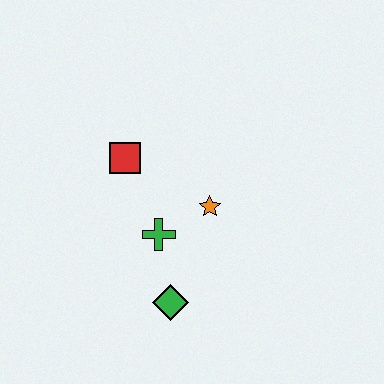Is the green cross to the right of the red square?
Yes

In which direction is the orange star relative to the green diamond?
The orange star is above the green diamond.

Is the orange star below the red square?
Yes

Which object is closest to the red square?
The green cross is closest to the red square.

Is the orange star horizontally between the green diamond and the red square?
No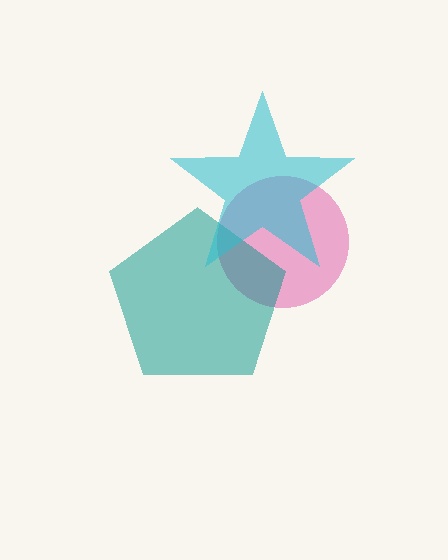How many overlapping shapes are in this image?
There are 3 overlapping shapes in the image.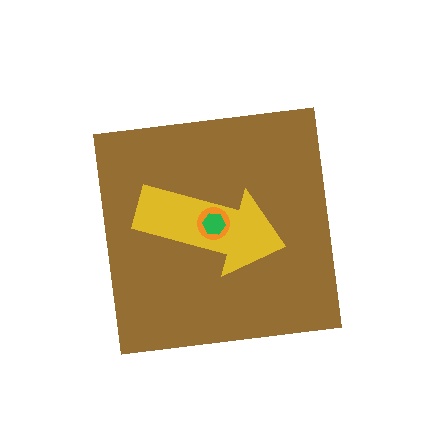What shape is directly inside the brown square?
The yellow arrow.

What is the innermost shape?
The green hexagon.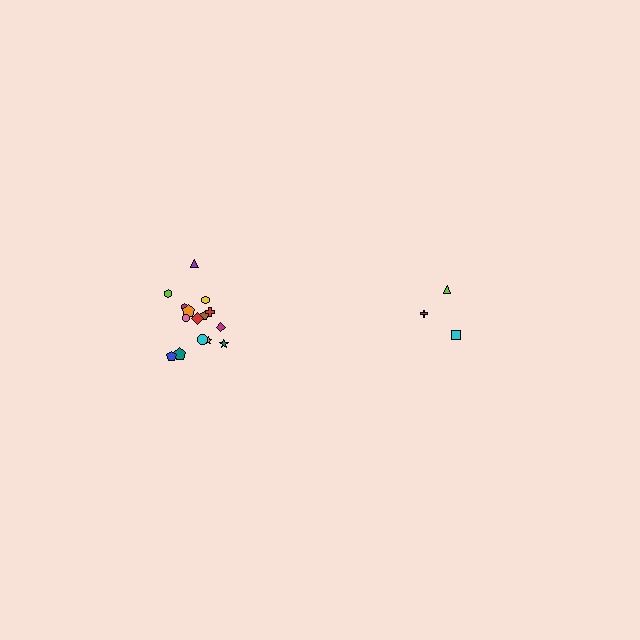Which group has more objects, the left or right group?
The left group.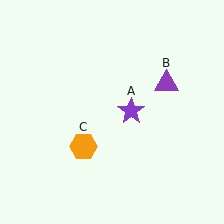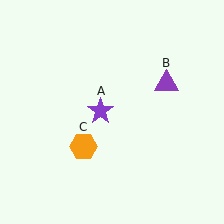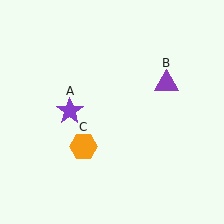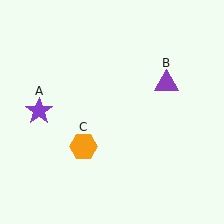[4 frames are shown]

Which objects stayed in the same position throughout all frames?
Purple triangle (object B) and orange hexagon (object C) remained stationary.